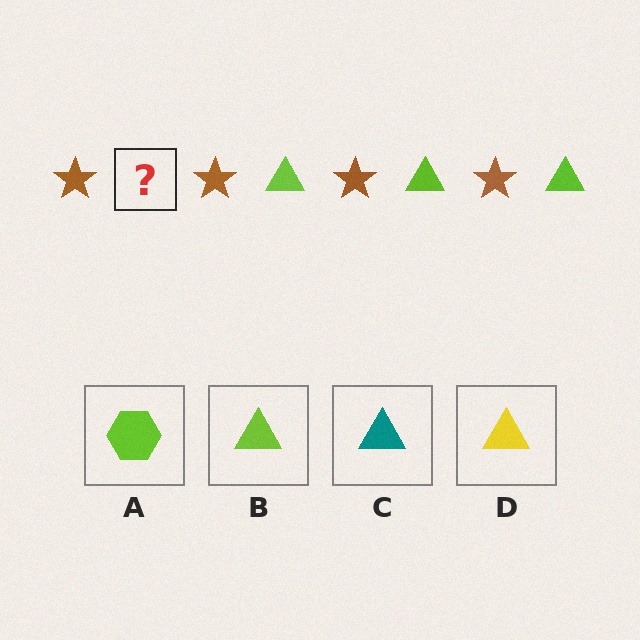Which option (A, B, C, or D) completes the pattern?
B.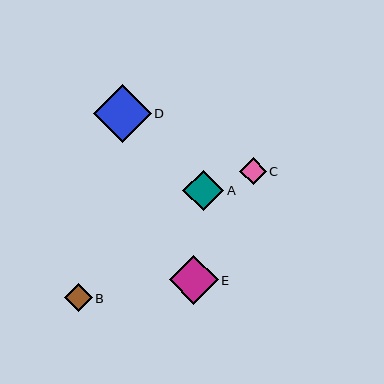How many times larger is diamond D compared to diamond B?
Diamond D is approximately 2.1 times the size of diamond B.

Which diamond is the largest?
Diamond D is the largest with a size of approximately 58 pixels.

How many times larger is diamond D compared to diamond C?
Diamond D is approximately 2.2 times the size of diamond C.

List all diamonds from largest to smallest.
From largest to smallest: D, E, A, B, C.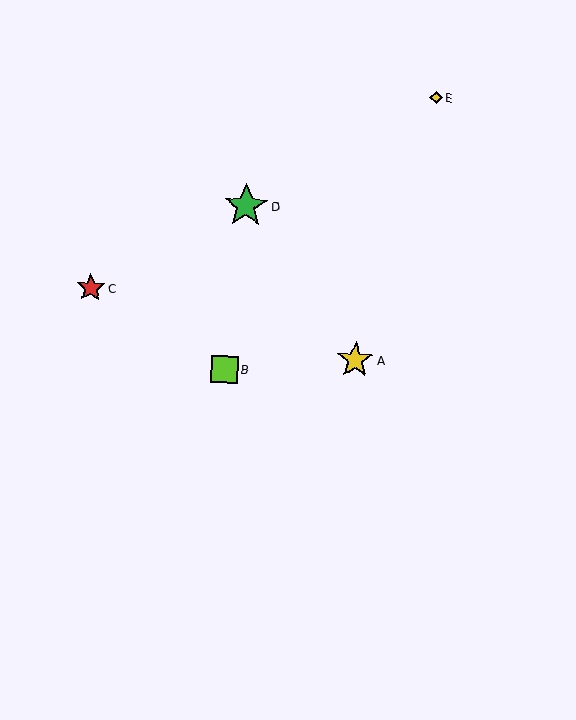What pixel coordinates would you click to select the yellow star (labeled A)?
Click at (355, 360) to select the yellow star A.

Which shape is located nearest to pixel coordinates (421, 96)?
The yellow diamond (labeled E) at (436, 98) is nearest to that location.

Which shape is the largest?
The green star (labeled D) is the largest.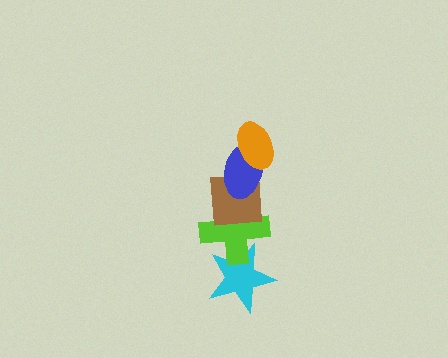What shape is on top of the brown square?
The blue ellipse is on top of the brown square.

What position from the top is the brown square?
The brown square is 3rd from the top.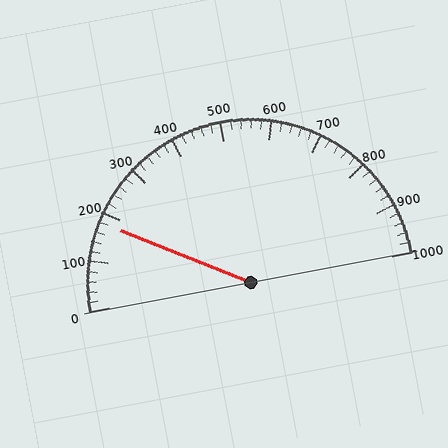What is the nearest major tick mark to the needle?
The nearest major tick mark is 200.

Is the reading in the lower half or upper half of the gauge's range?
The reading is in the lower half of the range (0 to 1000).